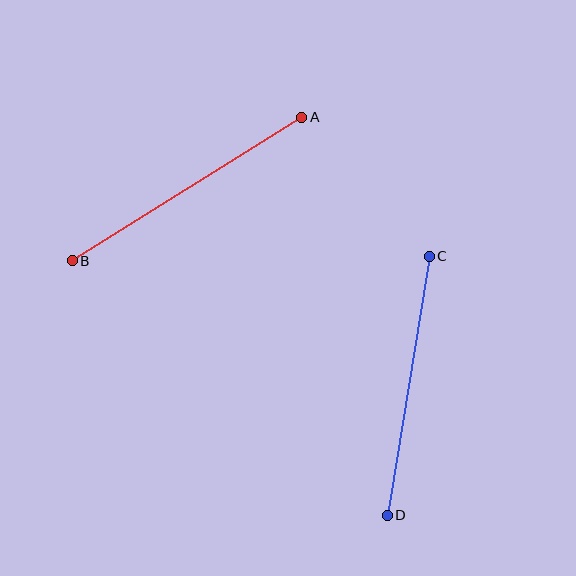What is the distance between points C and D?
The distance is approximately 262 pixels.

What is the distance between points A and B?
The distance is approximately 271 pixels.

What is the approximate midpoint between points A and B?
The midpoint is at approximately (187, 189) pixels.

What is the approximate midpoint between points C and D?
The midpoint is at approximately (408, 386) pixels.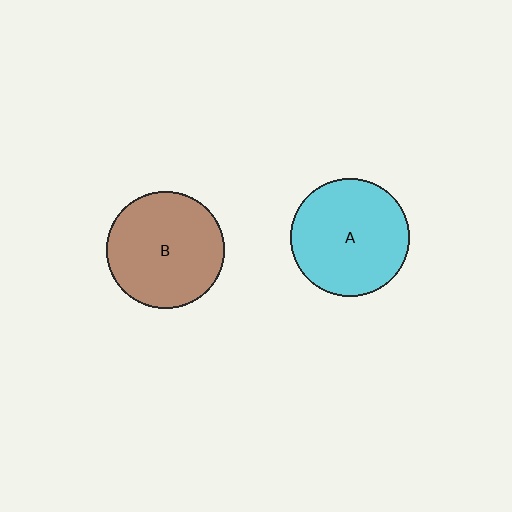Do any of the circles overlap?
No, none of the circles overlap.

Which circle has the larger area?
Circle A (cyan).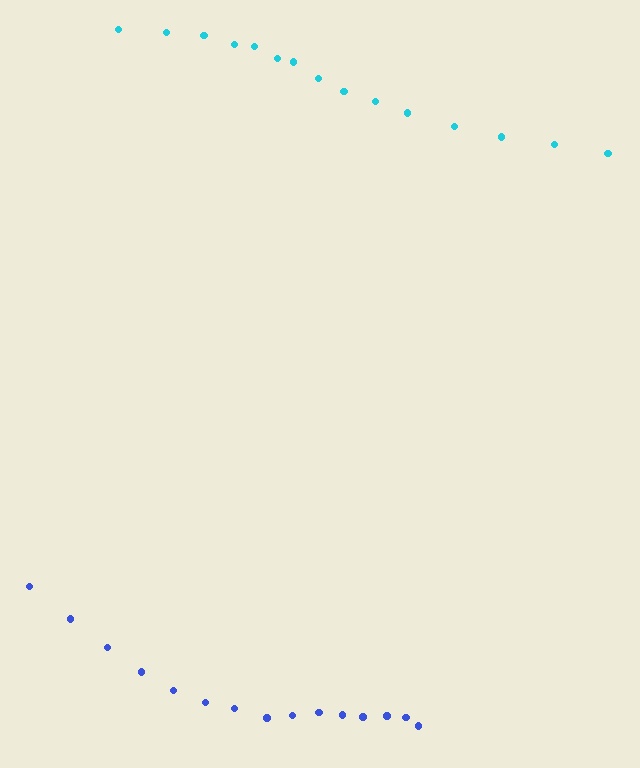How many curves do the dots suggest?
There are 2 distinct paths.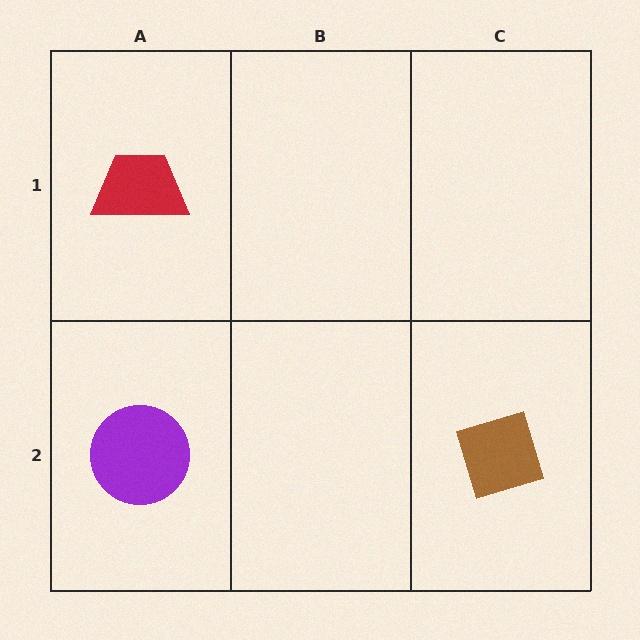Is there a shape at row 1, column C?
No, that cell is empty.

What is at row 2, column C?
A brown diamond.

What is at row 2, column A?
A purple circle.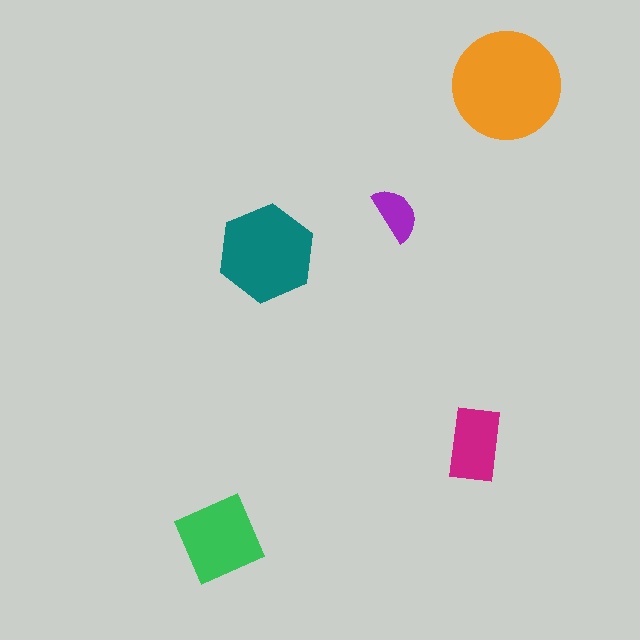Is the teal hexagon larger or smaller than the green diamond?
Larger.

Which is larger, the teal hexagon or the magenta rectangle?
The teal hexagon.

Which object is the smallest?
The purple semicircle.